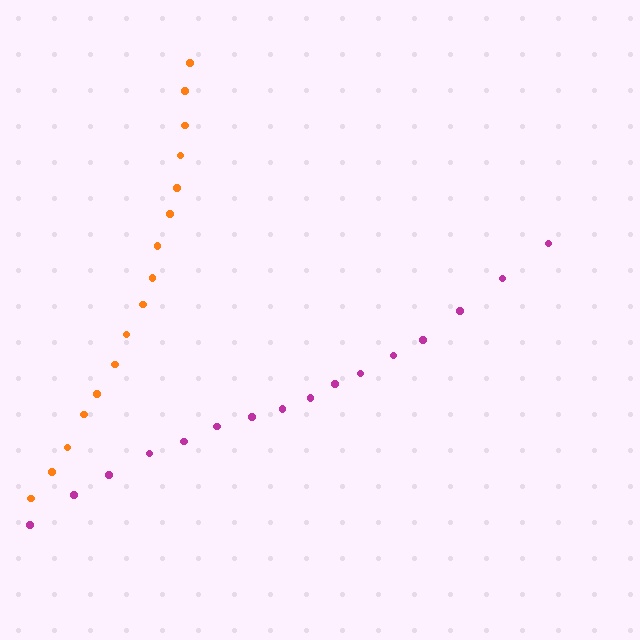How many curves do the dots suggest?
There are 2 distinct paths.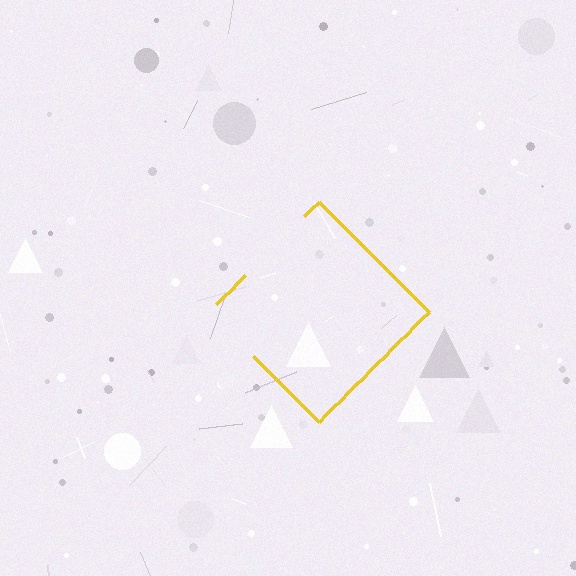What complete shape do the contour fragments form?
The contour fragments form a diamond.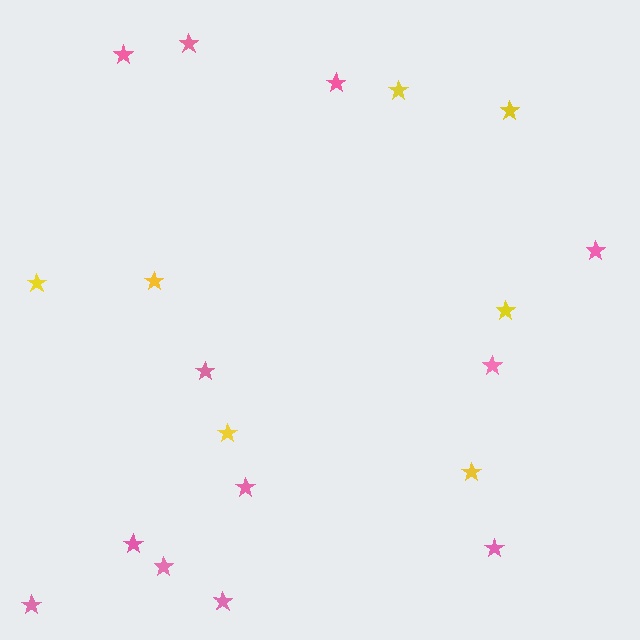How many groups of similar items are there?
There are 2 groups: one group of pink stars (12) and one group of yellow stars (7).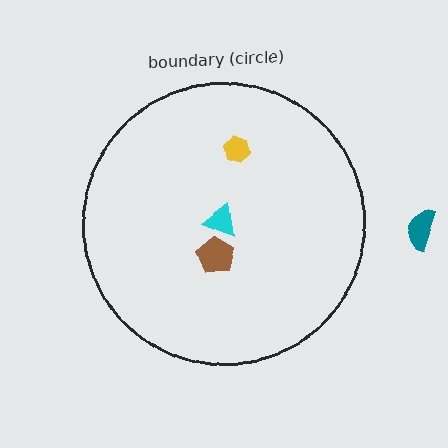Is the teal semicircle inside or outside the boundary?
Outside.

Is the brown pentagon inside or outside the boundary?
Inside.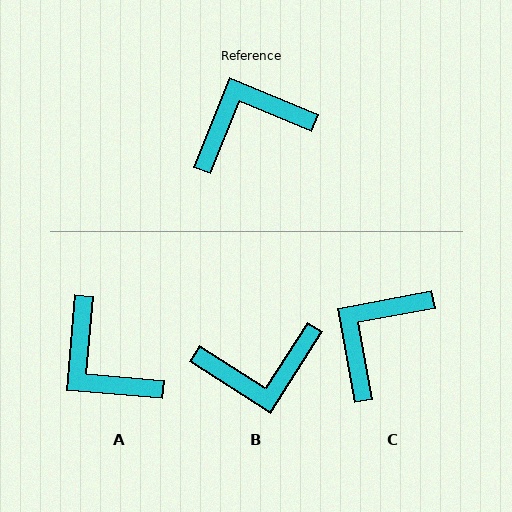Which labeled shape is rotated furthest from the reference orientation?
B, about 170 degrees away.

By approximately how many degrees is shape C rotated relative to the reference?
Approximately 33 degrees counter-clockwise.